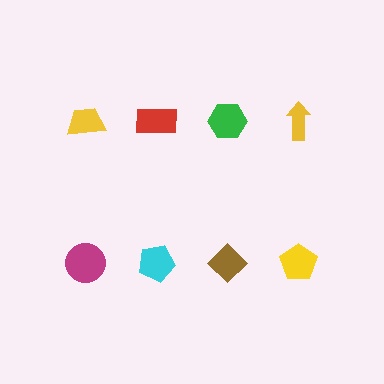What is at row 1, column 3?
A green hexagon.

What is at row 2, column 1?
A magenta circle.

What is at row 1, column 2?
A red rectangle.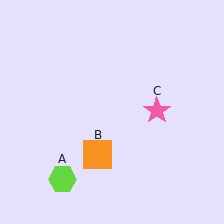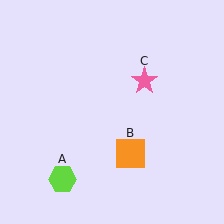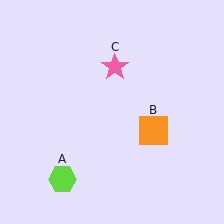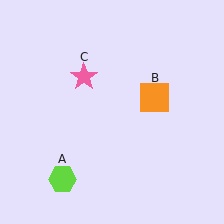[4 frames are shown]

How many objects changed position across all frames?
2 objects changed position: orange square (object B), pink star (object C).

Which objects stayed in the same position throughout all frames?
Lime hexagon (object A) remained stationary.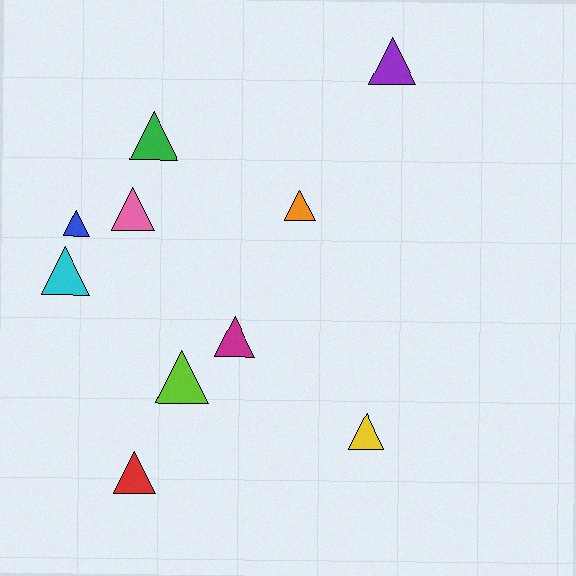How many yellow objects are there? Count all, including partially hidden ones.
There is 1 yellow object.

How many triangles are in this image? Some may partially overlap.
There are 10 triangles.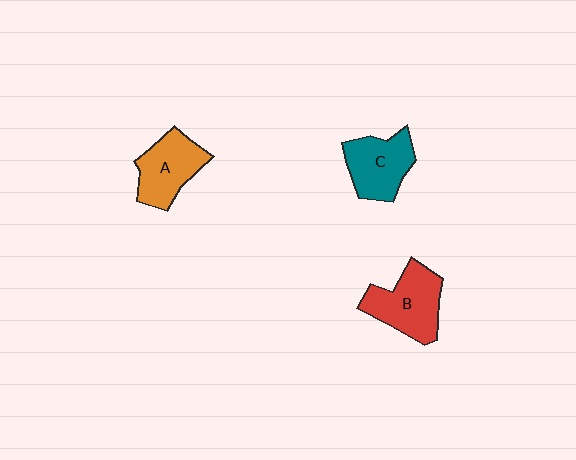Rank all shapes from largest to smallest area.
From largest to smallest: B (red), C (teal), A (orange).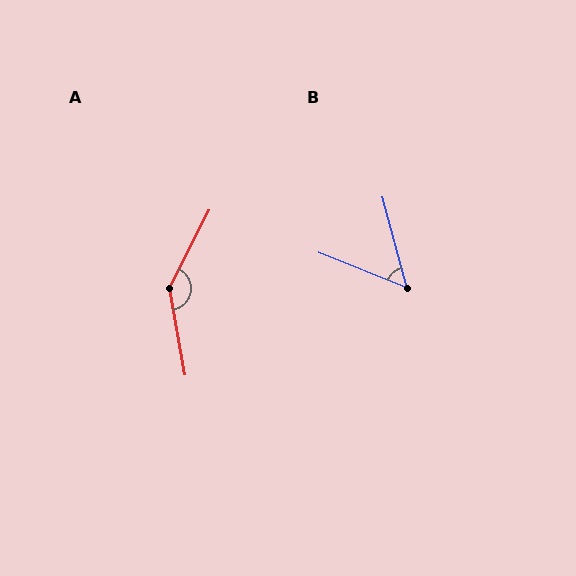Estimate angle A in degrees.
Approximately 143 degrees.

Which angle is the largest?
A, at approximately 143 degrees.